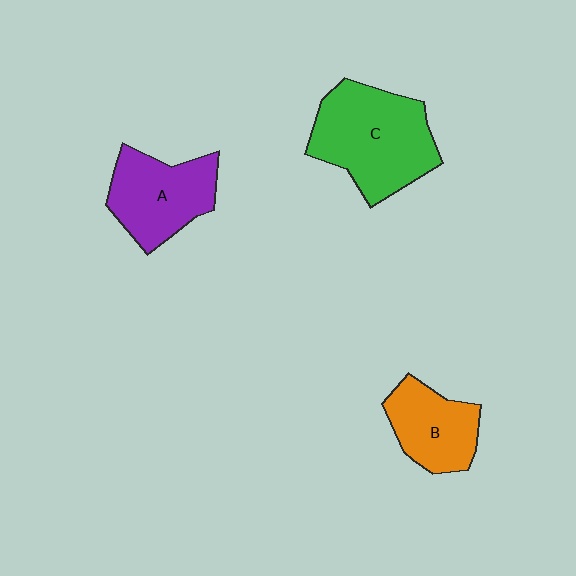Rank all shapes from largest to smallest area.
From largest to smallest: C (green), A (purple), B (orange).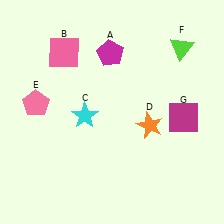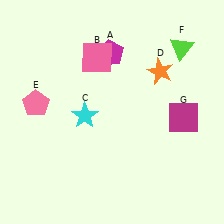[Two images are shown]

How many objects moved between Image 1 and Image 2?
2 objects moved between the two images.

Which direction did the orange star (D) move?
The orange star (D) moved up.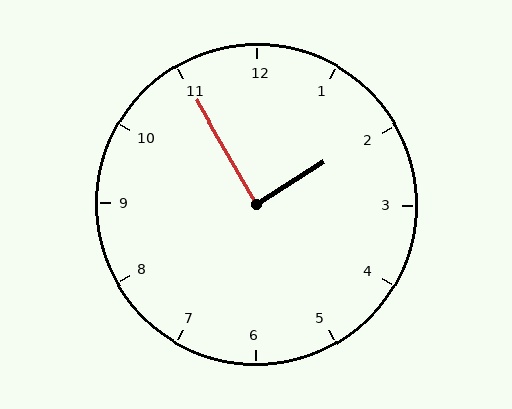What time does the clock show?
1:55.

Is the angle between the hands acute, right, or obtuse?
It is right.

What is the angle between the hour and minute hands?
Approximately 88 degrees.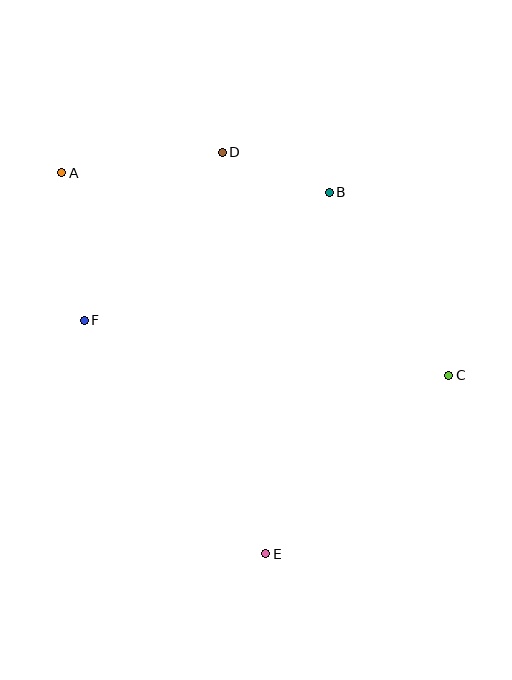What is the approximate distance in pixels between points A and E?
The distance between A and E is approximately 432 pixels.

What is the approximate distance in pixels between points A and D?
The distance between A and D is approximately 162 pixels.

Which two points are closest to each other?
Points B and D are closest to each other.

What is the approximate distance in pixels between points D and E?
The distance between D and E is approximately 404 pixels.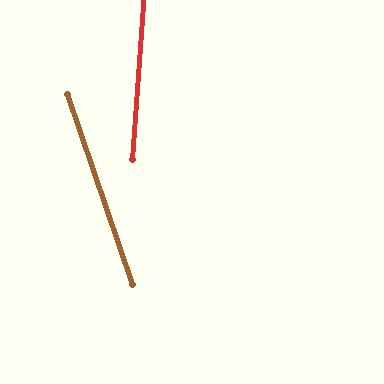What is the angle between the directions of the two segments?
Approximately 23 degrees.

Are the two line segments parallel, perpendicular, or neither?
Neither parallel nor perpendicular — they differ by about 23°.